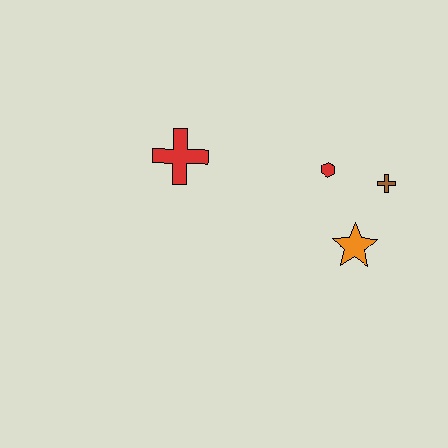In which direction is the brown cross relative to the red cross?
The brown cross is to the right of the red cross.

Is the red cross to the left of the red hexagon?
Yes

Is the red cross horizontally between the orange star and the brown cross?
No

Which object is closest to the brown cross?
The red hexagon is closest to the brown cross.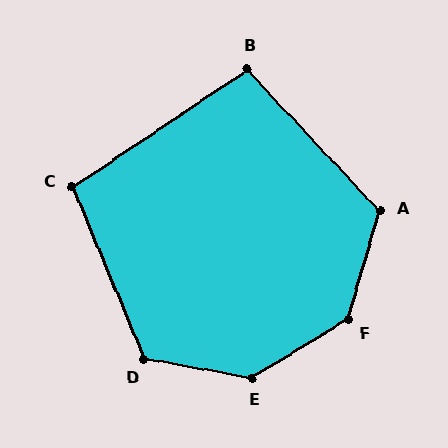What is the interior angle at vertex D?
Approximately 123 degrees (obtuse).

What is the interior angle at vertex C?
Approximately 101 degrees (obtuse).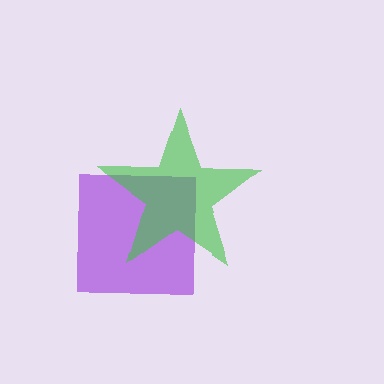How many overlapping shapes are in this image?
There are 2 overlapping shapes in the image.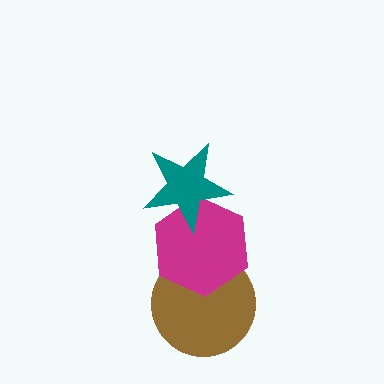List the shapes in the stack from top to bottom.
From top to bottom: the teal star, the magenta hexagon, the brown circle.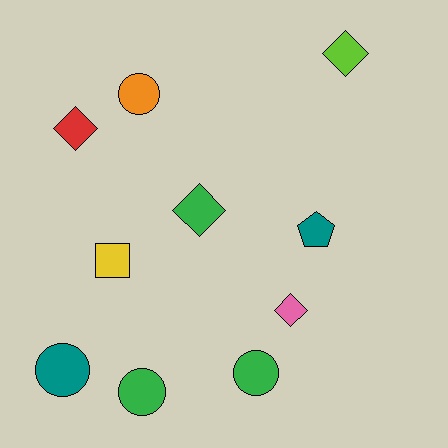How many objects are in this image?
There are 10 objects.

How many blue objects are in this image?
There are no blue objects.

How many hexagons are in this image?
There are no hexagons.